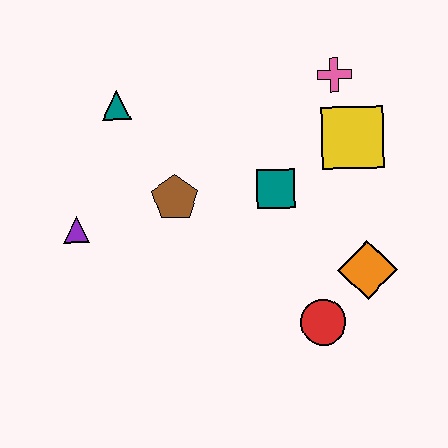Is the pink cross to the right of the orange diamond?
No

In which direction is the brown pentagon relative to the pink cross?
The brown pentagon is to the left of the pink cross.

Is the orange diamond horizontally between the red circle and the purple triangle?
No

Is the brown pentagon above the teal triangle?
No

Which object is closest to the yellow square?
The pink cross is closest to the yellow square.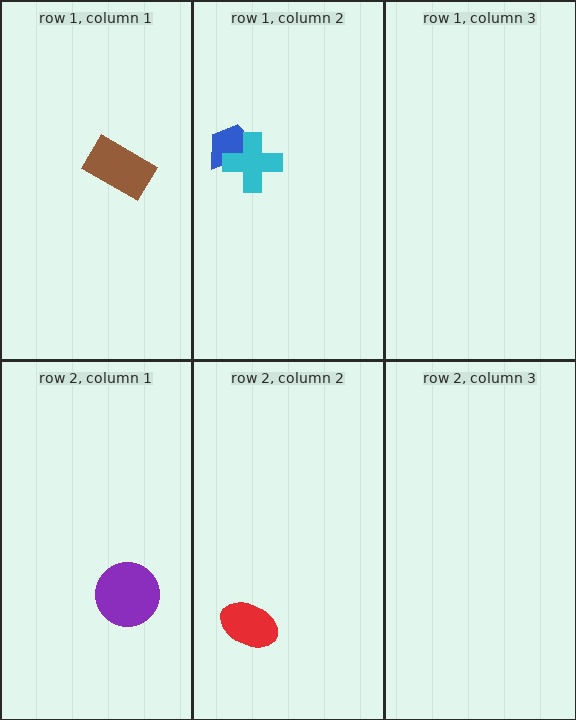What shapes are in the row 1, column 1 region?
The brown rectangle.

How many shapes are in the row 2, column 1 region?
1.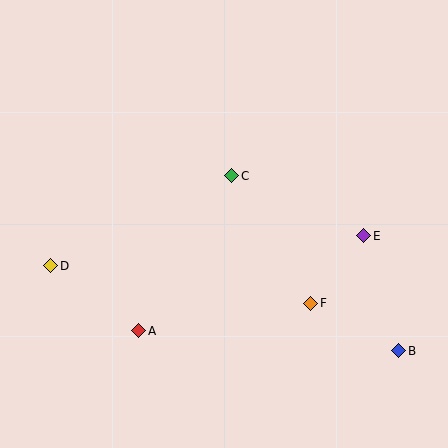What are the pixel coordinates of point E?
Point E is at (364, 236).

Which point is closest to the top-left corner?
Point D is closest to the top-left corner.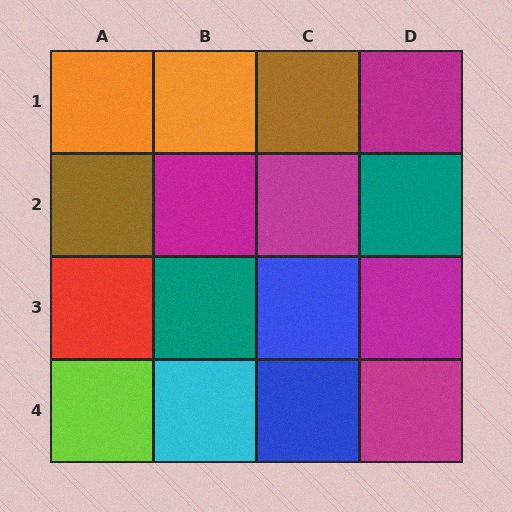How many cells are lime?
1 cell is lime.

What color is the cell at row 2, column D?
Teal.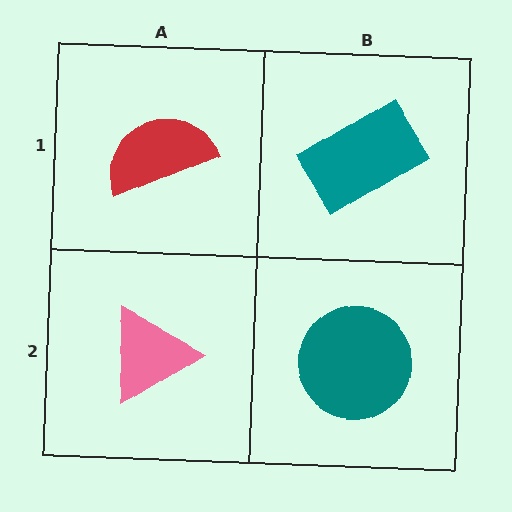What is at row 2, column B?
A teal circle.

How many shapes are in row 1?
2 shapes.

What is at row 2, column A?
A pink triangle.